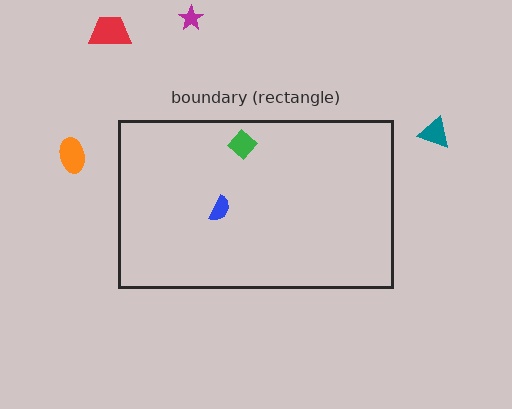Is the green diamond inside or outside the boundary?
Inside.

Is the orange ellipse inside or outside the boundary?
Outside.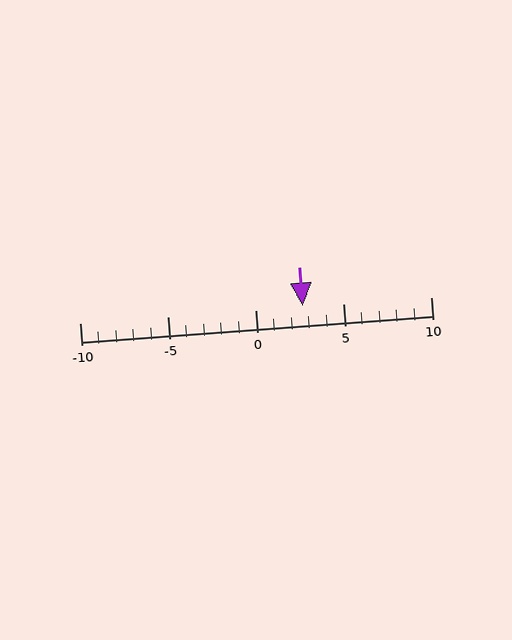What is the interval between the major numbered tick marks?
The major tick marks are spaced 5 units apart.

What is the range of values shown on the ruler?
The ruler shows values from -10 to 10.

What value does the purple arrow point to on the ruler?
The purple arrow points to approximately 3.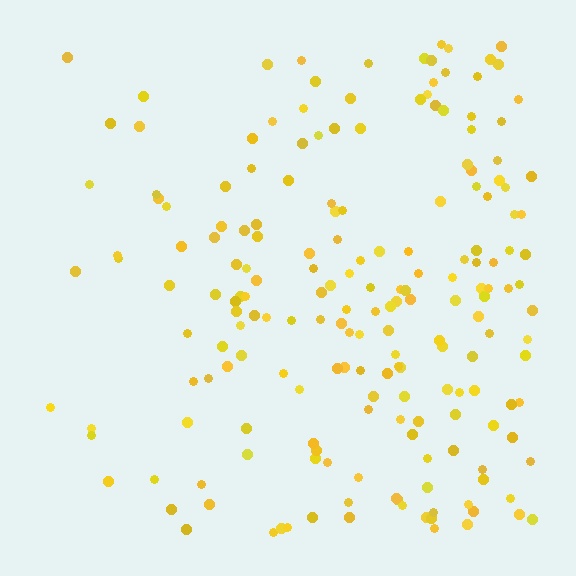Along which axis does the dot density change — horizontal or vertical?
Horizontal.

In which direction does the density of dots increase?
From left to right, with the right side densest.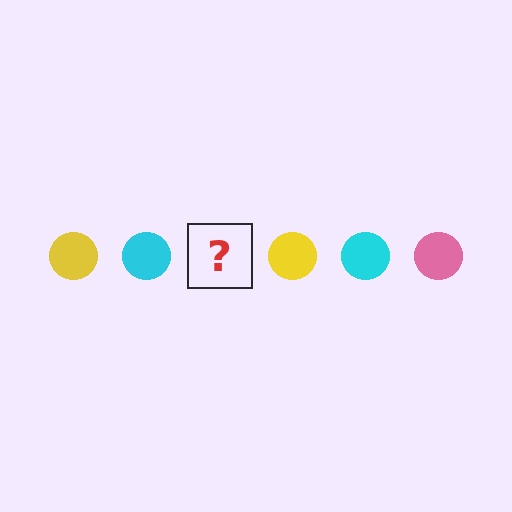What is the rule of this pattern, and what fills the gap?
The rule is that the pattern cycles through yellow, cyan, pink circles. The gap should be filled with a pink circle.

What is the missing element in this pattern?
The missing element is a pink circle.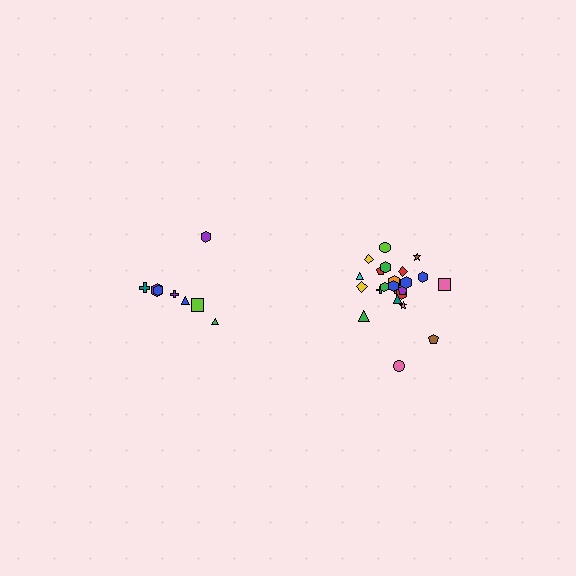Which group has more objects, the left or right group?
The right group.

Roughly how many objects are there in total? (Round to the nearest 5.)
Roughly 35 objects in total.